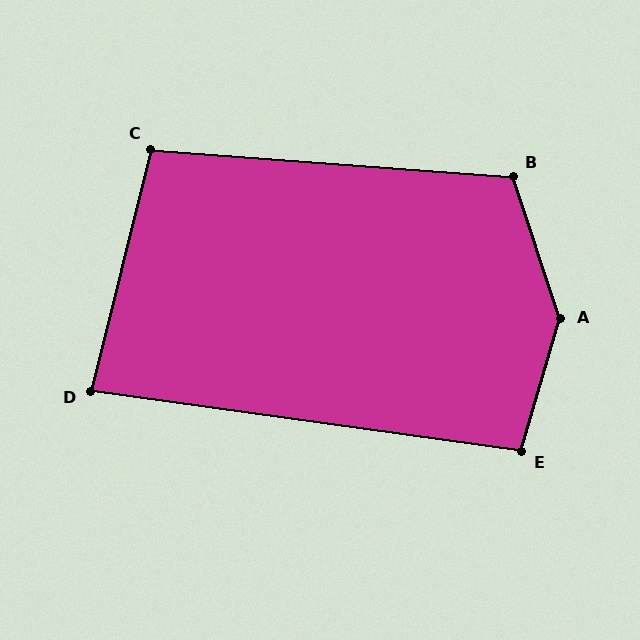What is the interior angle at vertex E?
Approximately 99 degrees (obtuse).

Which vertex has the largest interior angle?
A, at approximately 145 degrees.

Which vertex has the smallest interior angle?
D, at approximately 84 degrees.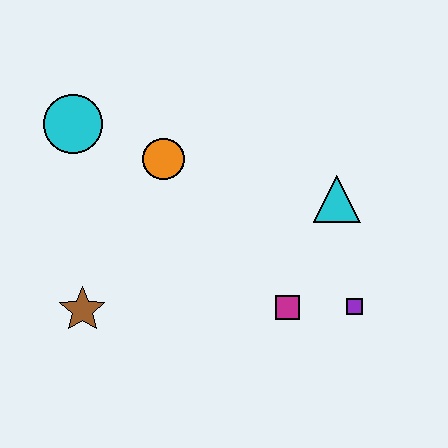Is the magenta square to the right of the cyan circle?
Yes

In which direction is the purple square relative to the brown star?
The purple square is to the right of the brown star.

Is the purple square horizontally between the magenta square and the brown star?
No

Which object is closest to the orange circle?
The cyan circle is closest to the orange circle.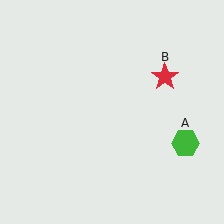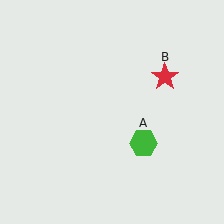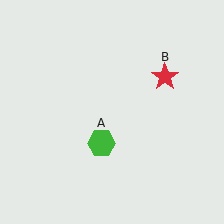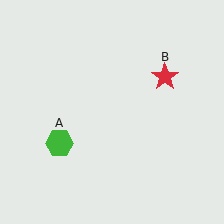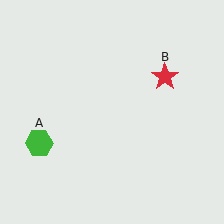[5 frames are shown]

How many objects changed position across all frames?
1 object changed position: green hexagon (object A).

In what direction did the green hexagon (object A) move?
The green hexagon (object A) moved left.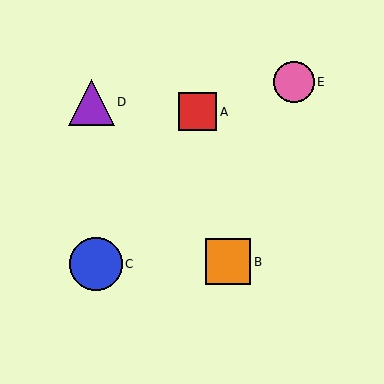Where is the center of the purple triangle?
The center of the purple triangle is at (91, 102).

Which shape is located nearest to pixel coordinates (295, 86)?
The pink circle (labeled E) at (294, 82) is nearest to that location.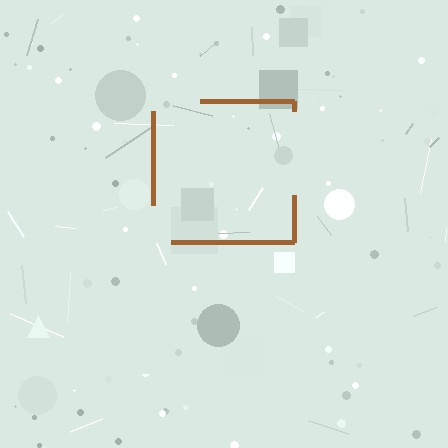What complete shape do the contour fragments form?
The contour fragments form a square.